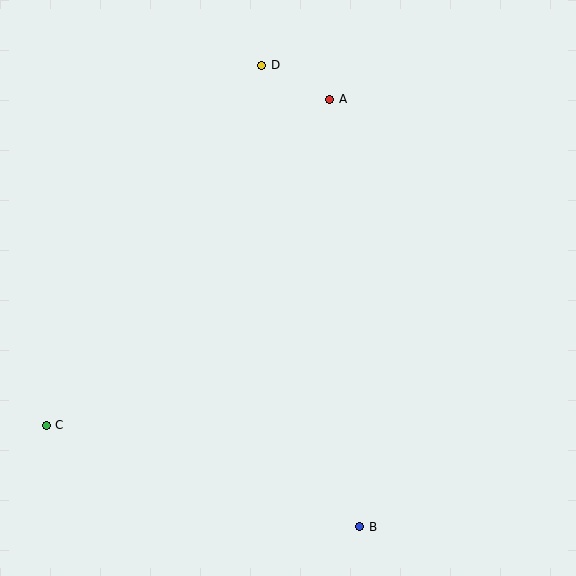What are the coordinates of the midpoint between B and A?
The midpoint between B and A is at (345, 313).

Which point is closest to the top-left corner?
Point D is closest to the top-left corner.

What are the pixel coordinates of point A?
Point A is at (330, 99).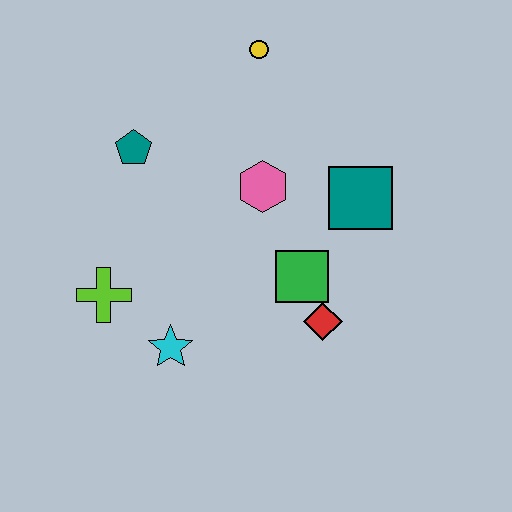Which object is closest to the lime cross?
The cyan star is closest to the lime cross.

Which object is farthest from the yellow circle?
The cyan star is farthest from the yellow circle.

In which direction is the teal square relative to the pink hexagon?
The teal square is to the right of the pink hexagon.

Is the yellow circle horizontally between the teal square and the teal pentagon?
Yes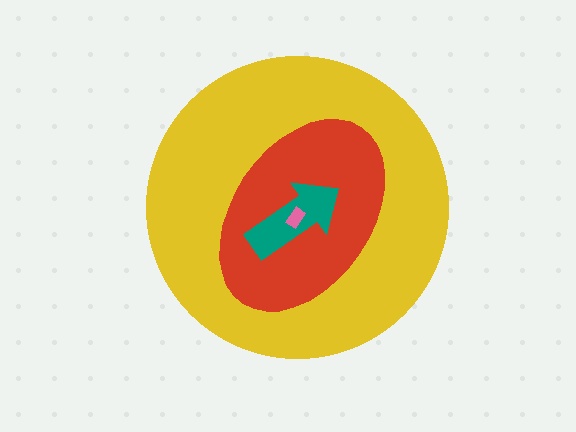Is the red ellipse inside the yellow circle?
Yes.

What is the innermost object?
The pink rectangle.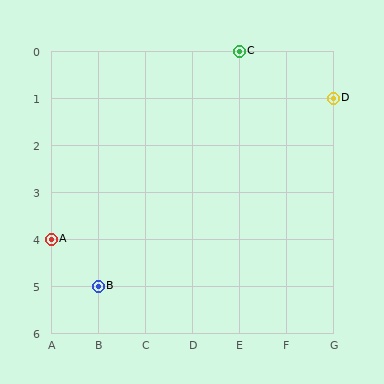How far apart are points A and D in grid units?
Points A and D are 6 columns and 3 rows apart (about 6.7 grid units diagonally).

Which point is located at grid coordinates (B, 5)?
Point B is at (B, 5).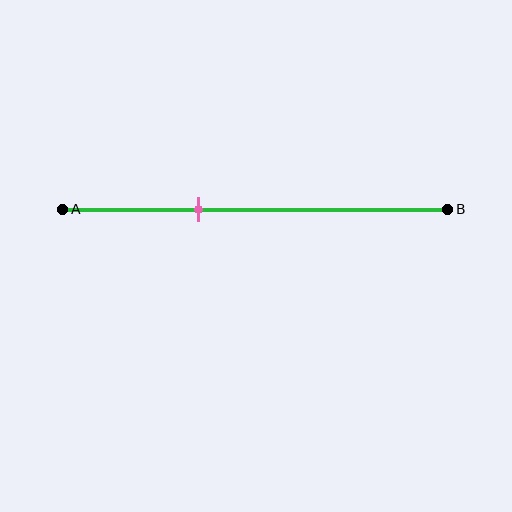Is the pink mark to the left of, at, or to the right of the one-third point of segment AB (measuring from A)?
The pink mark is approximately at the one-third point of segment AB.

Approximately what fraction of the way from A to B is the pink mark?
The pink mark is approximately 35% of the way from A to B.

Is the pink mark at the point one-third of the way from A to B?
Yes, the mark is approximately at the one-third point.